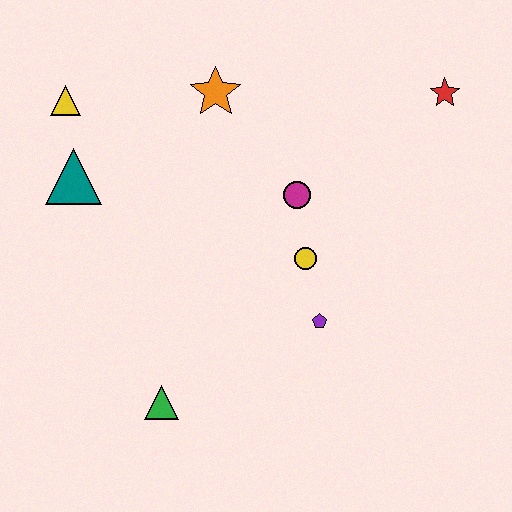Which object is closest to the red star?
The magenta circle is closest to the red star.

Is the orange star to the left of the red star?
Yes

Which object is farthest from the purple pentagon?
The yellow triangle is farthest from the purple pentagon.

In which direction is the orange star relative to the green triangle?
The orange star is above the green triangle.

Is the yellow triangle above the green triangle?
Yes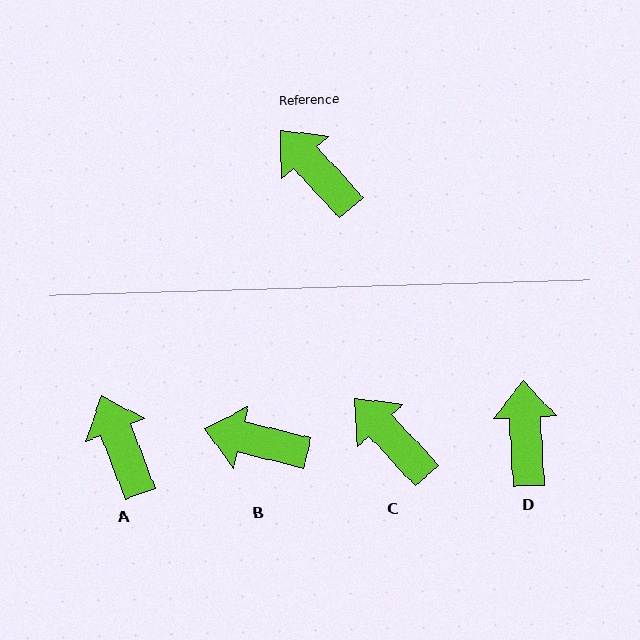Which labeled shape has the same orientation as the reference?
C.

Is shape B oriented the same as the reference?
No, it is off by about 34 degrees.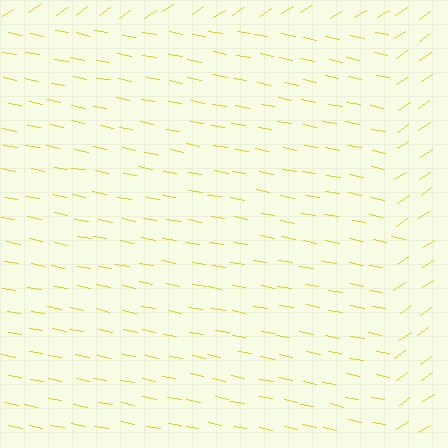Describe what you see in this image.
The image is filled with small yellow line segments. A rectangle region in the image has lines oriented differently from the surrounding lines, creating a visible texture boundary.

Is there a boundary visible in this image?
Yes, there is a texture boundary formed by a change in line orientation.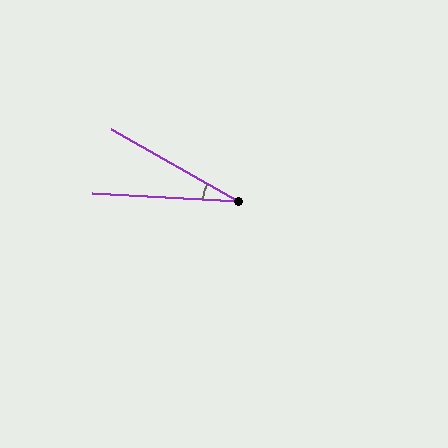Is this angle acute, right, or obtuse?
It is acute.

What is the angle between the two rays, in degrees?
Approximately 26 degrees.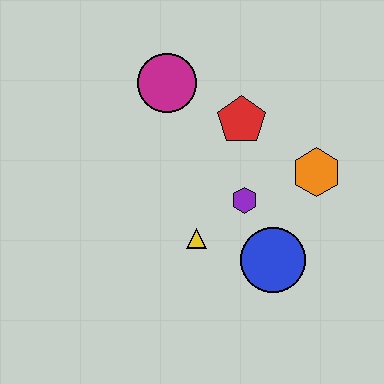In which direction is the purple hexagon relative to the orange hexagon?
The purple hexagon is to the left of the orange hexagon.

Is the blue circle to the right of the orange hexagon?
No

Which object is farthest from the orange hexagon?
The magenta circle is farthest from the orange hexagon.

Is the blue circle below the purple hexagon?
Yes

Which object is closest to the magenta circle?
The red pentagon is closest to the magenta circle.